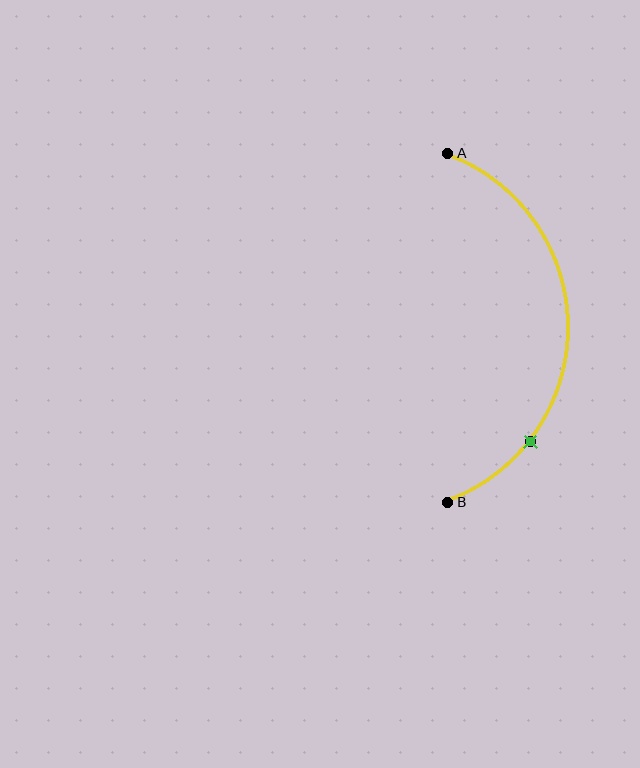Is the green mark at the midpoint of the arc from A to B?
No. The green mark lies on the arc but is closer to endpoint B. The arc midpoint would be at the point on the curve equidistant along the arc from both A and B.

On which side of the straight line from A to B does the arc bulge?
The arc bulges to the right of the straight line connecting A and B.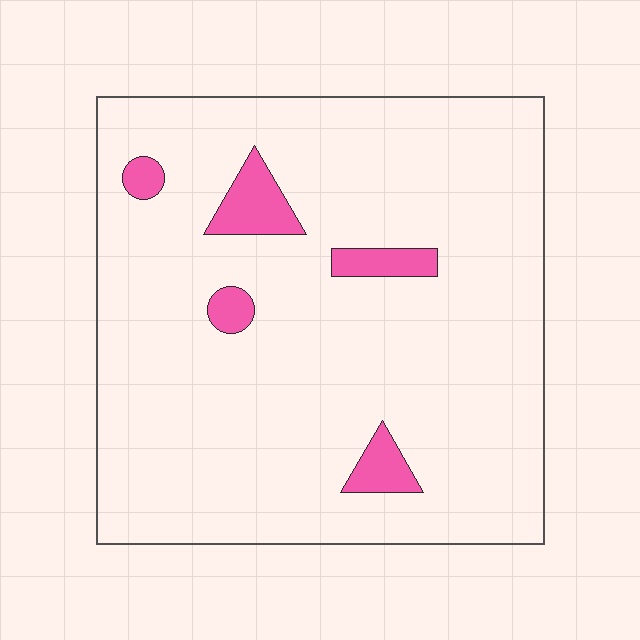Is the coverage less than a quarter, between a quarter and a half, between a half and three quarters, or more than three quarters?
Less than a quarter.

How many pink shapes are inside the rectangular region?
5.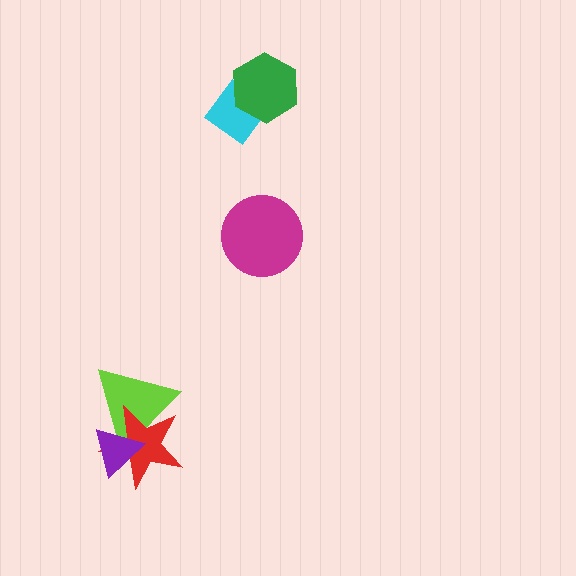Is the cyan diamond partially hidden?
Yes, it is partially covered by another shape.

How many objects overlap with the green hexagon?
1 object overlaps with the green hexagon.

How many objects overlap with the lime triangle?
2 objects overlap with the lime triangle.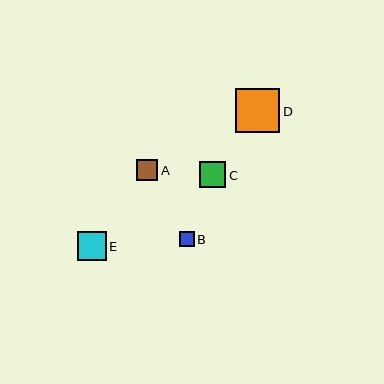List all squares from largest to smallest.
From largest to smallest: D, E, C, A, B.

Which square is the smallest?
Square B is the smallest with a size of approximately 15 pixels.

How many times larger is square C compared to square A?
Square C is approximately 1.2 times the size of square A.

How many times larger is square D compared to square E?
Square D is approximately 1.5 times the size of square E.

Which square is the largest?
Square D is the largest with a size of approximately 44 pixels.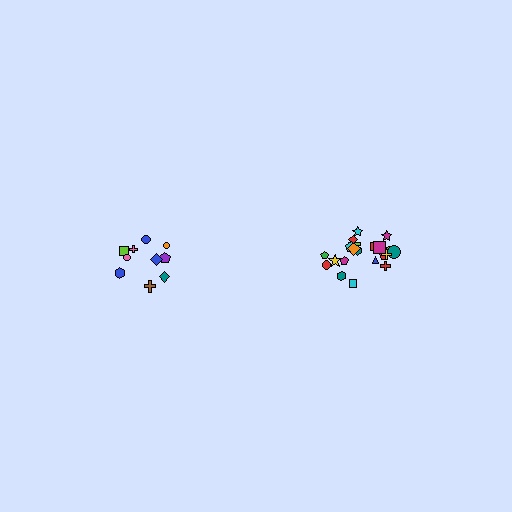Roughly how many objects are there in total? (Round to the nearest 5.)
Roughly 30 objects in total.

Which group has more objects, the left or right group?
The right group.